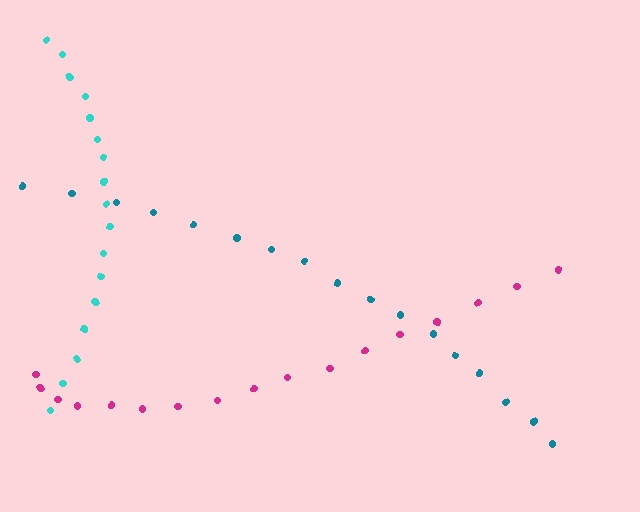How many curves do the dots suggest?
There are 3 distinct paths.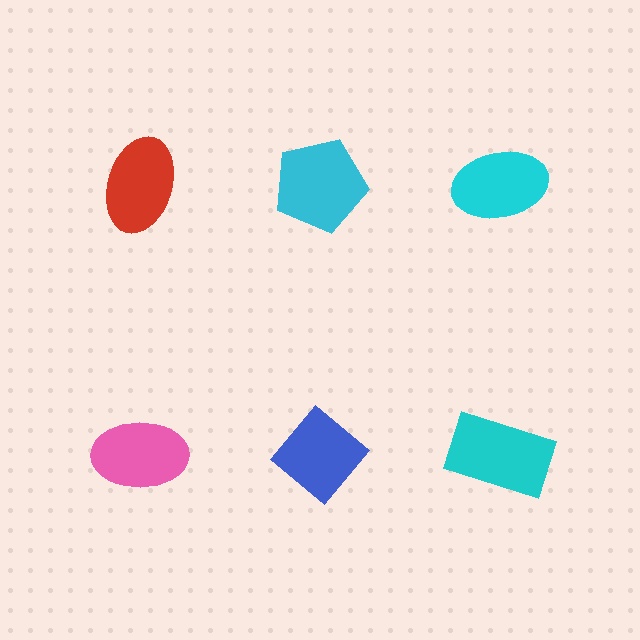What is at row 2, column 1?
A pink ellipse.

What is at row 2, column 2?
A blue diamond.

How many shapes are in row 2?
3 shapes.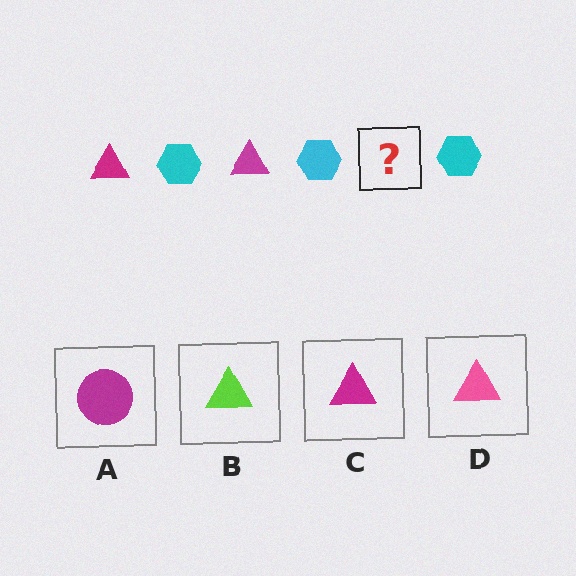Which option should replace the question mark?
Option C.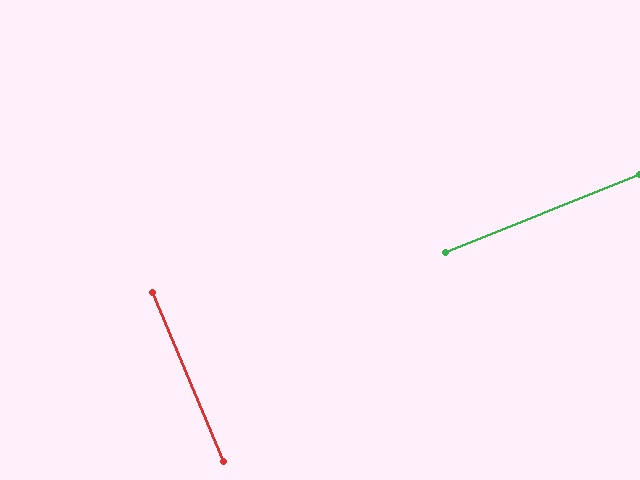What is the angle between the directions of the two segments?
Approximately 89 degrees.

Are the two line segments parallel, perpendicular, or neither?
Perpendicular — they meet at approximately 89°.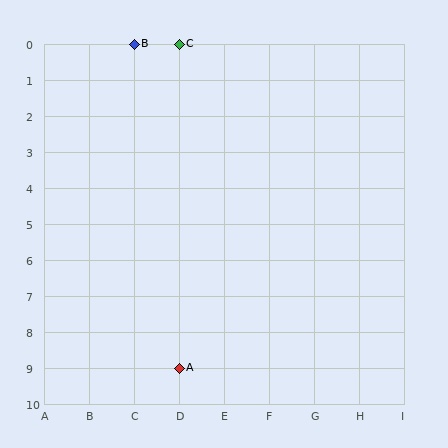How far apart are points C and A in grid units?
Points C and A are 9 rows apart.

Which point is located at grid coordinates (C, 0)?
Point B is at (C, 0).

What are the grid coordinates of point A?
Point A is at grid coordinates (D, 9).